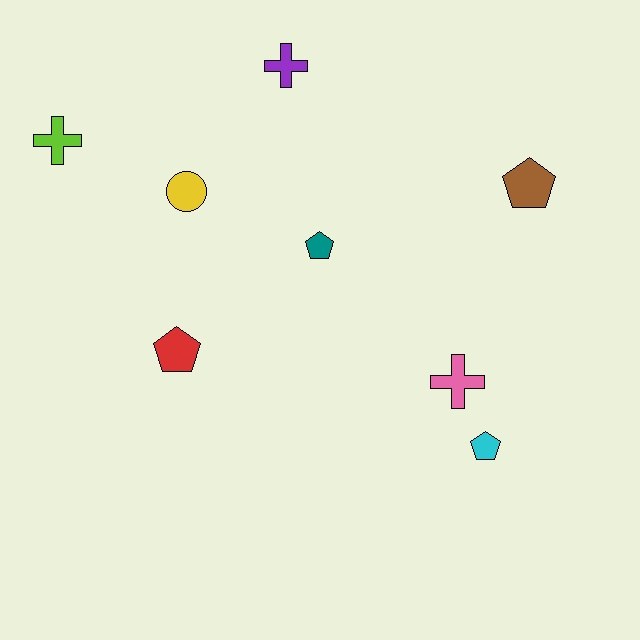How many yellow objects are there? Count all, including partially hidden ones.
There is 1 yellow object.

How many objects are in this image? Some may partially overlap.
There are 8 objects.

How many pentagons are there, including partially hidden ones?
There are 4 pentagons.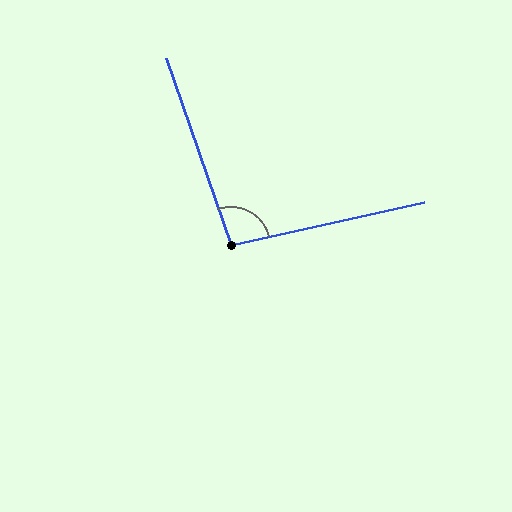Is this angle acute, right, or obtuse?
It is obtuse.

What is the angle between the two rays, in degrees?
Approximately 96 degrees.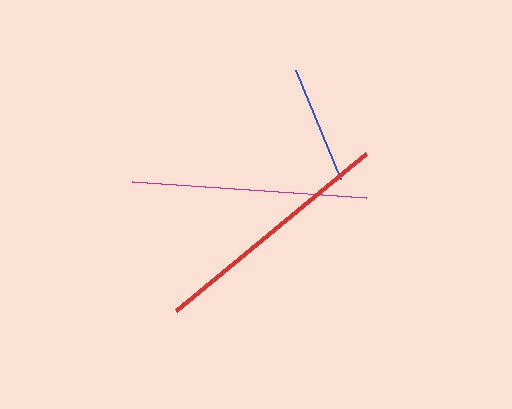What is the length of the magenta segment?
The magenta segment is approximately 234 pixels long.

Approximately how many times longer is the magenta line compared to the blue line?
The magenta line is approximately 2.0 times the length of the blue line.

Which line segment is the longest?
The red line is the longest at approximately 246 pixels.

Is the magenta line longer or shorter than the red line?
The red line is longer than the magenta line.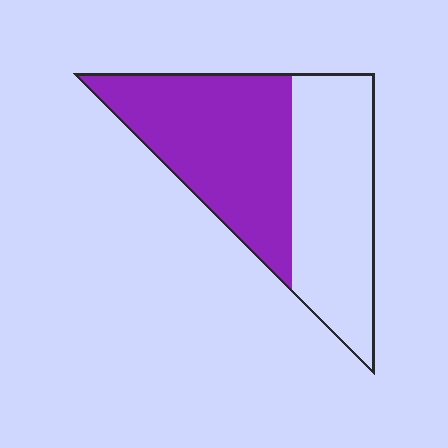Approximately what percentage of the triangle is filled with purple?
Approximately 55%.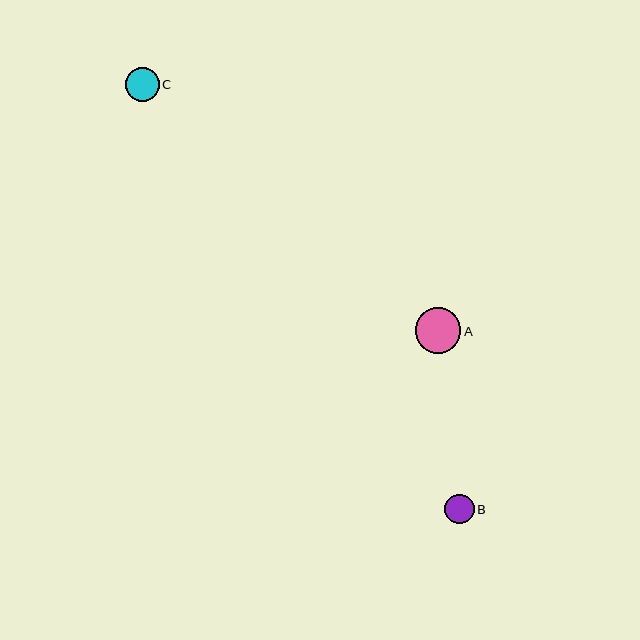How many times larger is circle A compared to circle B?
Circle A is approximately 1.5 times the size of circle B.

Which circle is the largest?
Circle A is the largest with a size of approximately 46 pixels.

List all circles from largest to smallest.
From largest to smallest: A, C, B.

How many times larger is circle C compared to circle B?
Circle C is approximately 1.2 times the size of circle B.